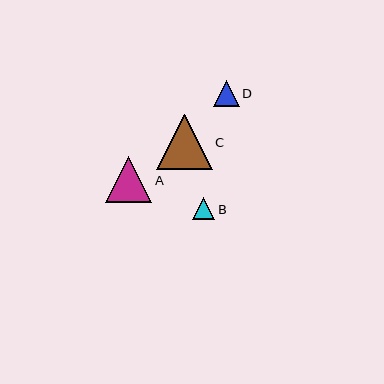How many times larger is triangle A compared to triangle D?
Triangle A is approximately 1.8 times the size of triangle D.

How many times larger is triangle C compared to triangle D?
Triangle C is approximately 2.1 times the size of triangle D.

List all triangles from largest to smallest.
From largest to smallest: C, A, D, B.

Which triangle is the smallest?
Triangle B is the smallest with a size of approximately 22 pixels.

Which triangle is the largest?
Triangle C is the largest with a size of approximately 55 pixels.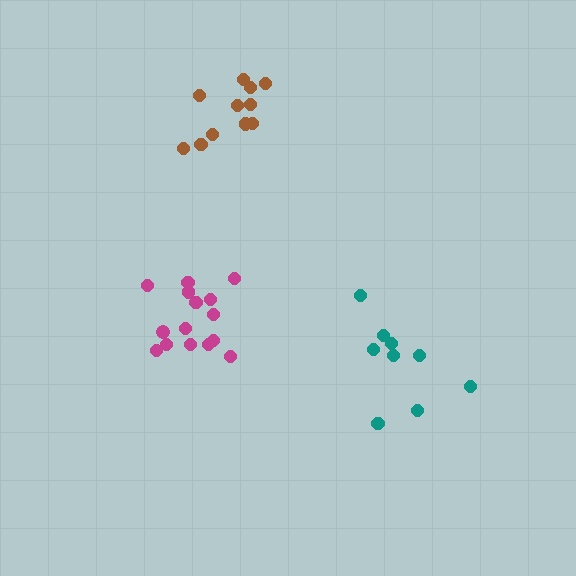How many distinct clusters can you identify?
There are 3 distinct clusters.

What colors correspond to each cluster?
The clusters are colored: teal, magenta, brown.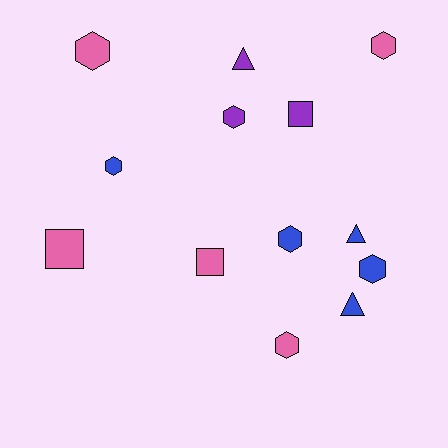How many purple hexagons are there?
There is 1 purple hexagon.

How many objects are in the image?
There are 13 objects.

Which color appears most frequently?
Pink, with 5 objects.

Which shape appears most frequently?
Hexagon, with 7 objects.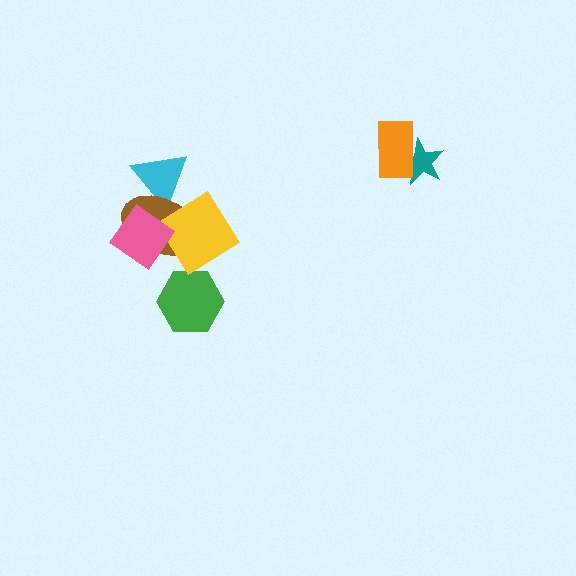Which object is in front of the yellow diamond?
The pink diamond is in front of the yellow diamond.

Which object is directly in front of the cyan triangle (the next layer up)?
The brown ellipse is directly in front of the cyan triangle.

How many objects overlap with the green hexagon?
1 object overlaps with the green hexagon.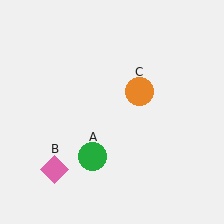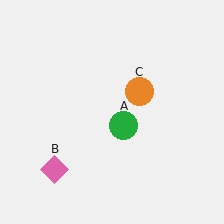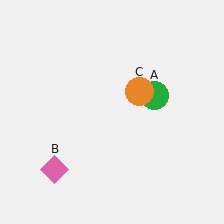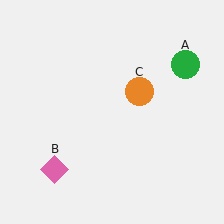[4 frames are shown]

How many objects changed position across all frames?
1 object changed position: green circle (object A).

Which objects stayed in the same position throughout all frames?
Pink diamond (object B) and orange circle (object C) remained stationary.